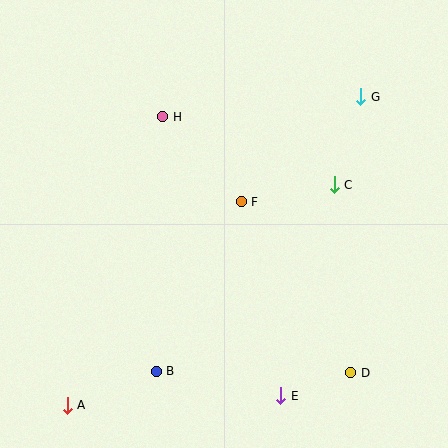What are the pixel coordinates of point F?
Point F is at (241, 202).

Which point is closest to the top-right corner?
Point G is closest to the top-right corner.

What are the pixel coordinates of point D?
Point D is at (351, 373).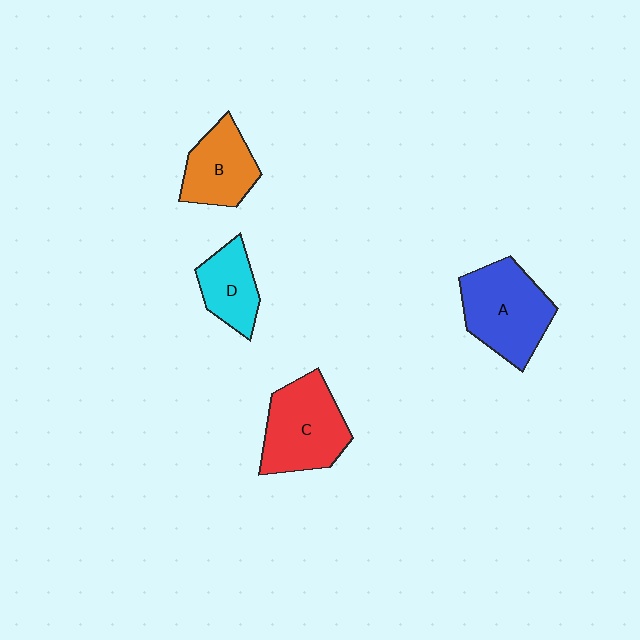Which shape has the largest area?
Shape A (blue).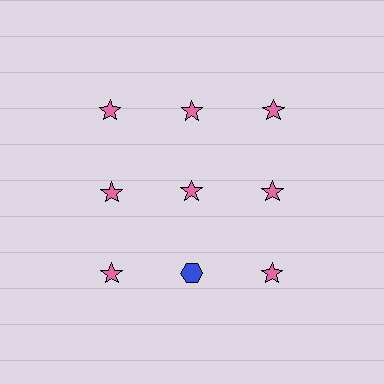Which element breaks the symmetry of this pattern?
The blue hexagon in the third row, second from left column breaks the symmetry. All other shapes are pink stars.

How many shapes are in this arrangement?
There are 9 shapes arranged in a grid pattern.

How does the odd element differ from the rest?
It differs in both color (blue instead of pink) and shape (hexagon instead of star).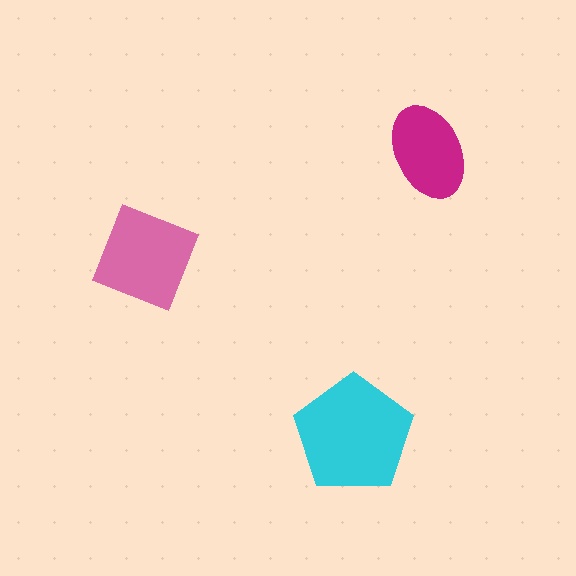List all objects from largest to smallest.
The cyan pentagon, the pink diamond, the magenta ellipse.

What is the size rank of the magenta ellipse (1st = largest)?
3rd.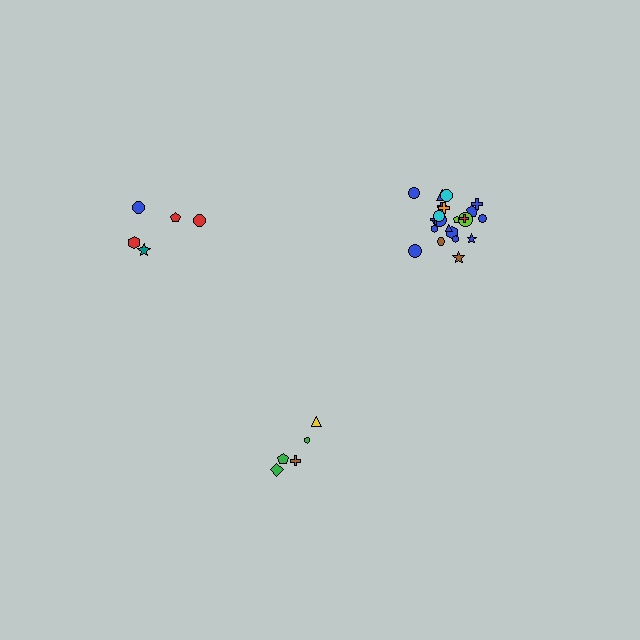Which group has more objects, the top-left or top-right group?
The top-right group.